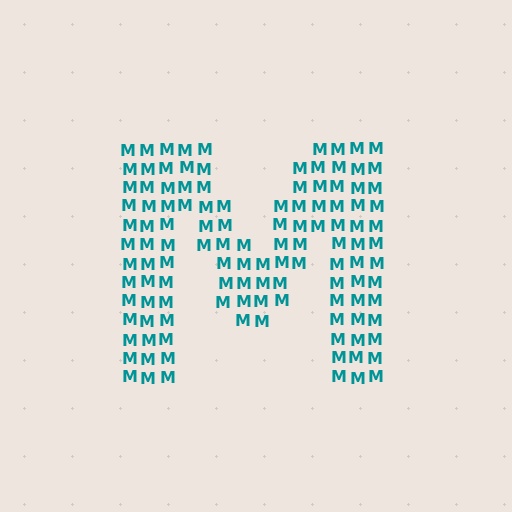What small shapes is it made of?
It is made of small letter M's.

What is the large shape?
The large shape is the letter M.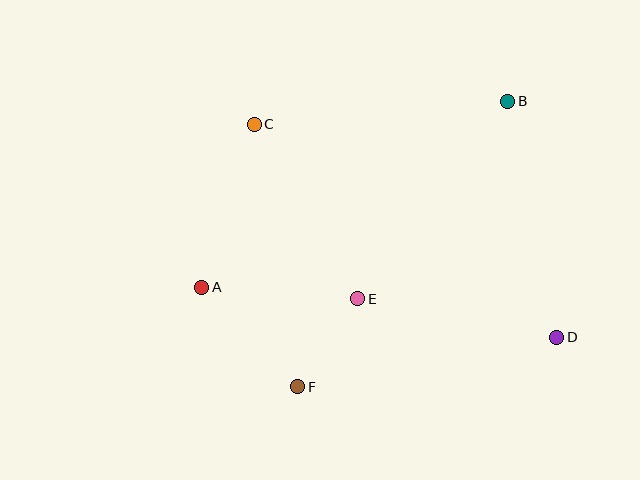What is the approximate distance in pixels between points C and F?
The distance between C and F is approximately 266 pixels.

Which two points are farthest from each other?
Points C and D are farthest from each other.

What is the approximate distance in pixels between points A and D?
The distance between A and D is approximately 359 pixels.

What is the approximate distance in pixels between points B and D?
The distance between B and D is approximately 241 pixels.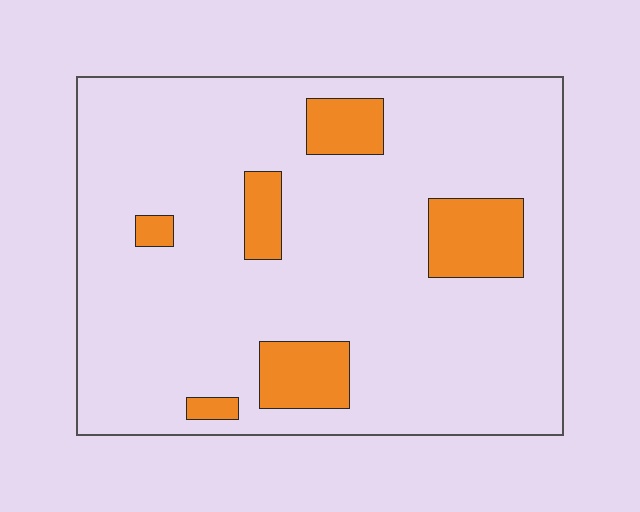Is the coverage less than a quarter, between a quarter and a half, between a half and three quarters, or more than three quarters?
Less than a quarter.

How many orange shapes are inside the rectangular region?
6.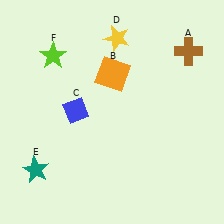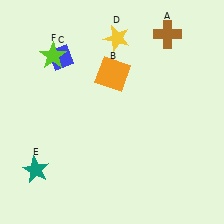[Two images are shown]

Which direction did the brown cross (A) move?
The brown cross (A) moved left.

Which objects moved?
The objects that moved are: the brown cross (A), the blue diamond (C).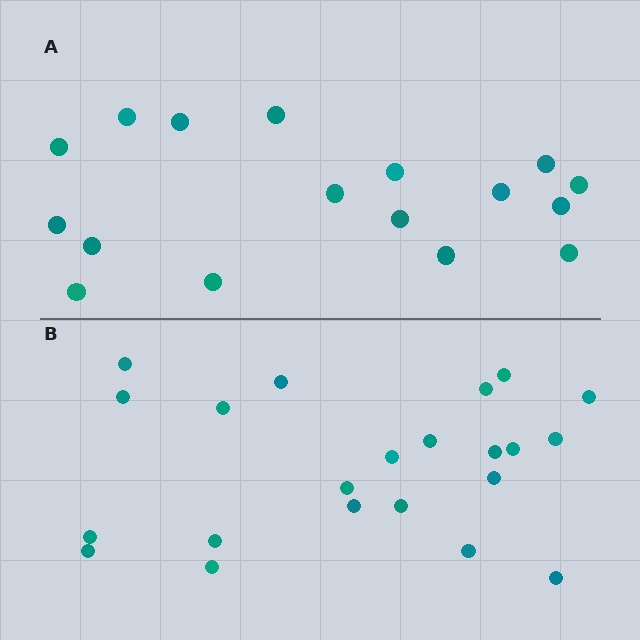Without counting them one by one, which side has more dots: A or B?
Region B (the bottom region) has more dots.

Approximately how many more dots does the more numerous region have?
Region B has about 5 more dots than region A.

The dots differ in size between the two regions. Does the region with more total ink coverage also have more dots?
No. Region A has more total ink coverage because its dots are larger, but region B actually contains more individual dots. Total area can be misleading — the number of items is what matters here.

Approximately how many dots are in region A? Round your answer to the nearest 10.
About 20 dots. (The exact count is 17, which rounds to 20.)